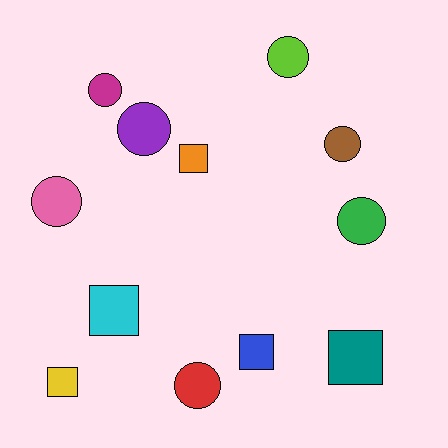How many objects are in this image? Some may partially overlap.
There are 12 objects.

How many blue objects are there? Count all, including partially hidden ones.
There is 1 blue object.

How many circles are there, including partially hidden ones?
There are 7 circles.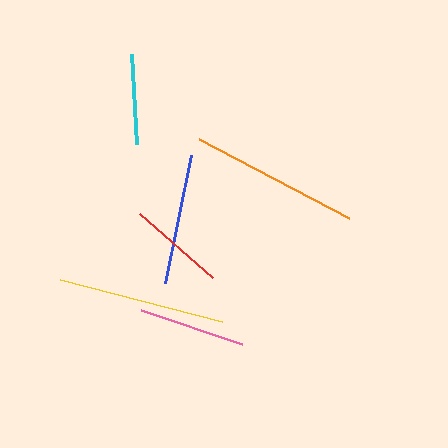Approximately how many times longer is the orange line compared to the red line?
The orange line is approximately 1.7 times the length of the red line.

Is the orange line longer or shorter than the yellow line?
The orange line is longer than the yellow line.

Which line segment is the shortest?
The cyan line is the shortest at approximately 90 pixels.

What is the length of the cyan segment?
The cyan segment is approximately 90 pixels long.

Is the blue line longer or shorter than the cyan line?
The blue line is longer than the cyan line.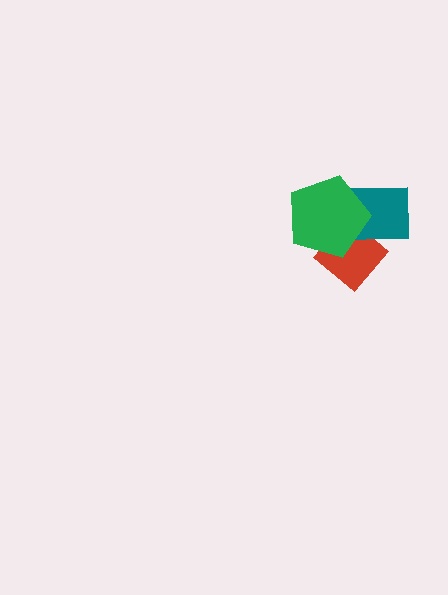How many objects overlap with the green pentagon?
2 objects overlap with the green pentagon.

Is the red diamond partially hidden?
Yes, it is partially covered by another shape.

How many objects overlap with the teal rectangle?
2 objects overlap with the teal rectangle.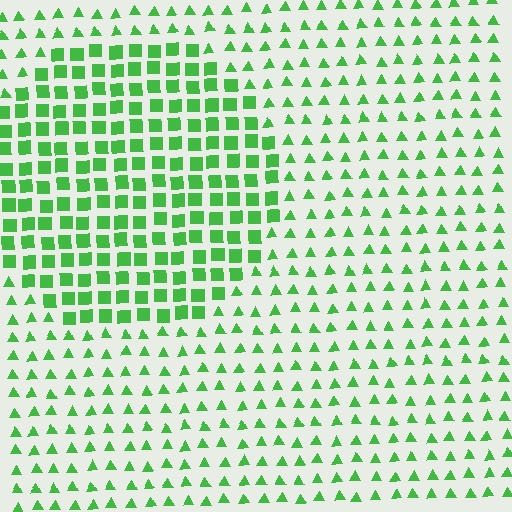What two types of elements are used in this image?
The image uses squares inside the circle region and triangles outside it.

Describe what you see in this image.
The image is filled with small green elements arranged in a uniform grid. A circle-shaped region contains squares, while the surrounding area contains triangles. The boundary is defined purely by the change in element shape.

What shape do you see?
I see a circle.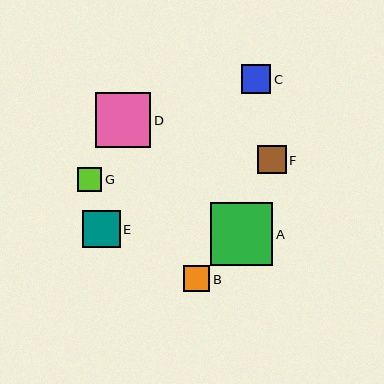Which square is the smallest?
Square G is the smallest with a size of approximately 24 pixels.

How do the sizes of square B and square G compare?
Square B and square G are approximately the same size.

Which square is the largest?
Square A is the largest with a size of approximately 62 pixels.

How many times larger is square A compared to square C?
Square A is approximately 2.2 times the size of square C.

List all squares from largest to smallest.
From largest to smallest: A, D, E, C, F, B, G.